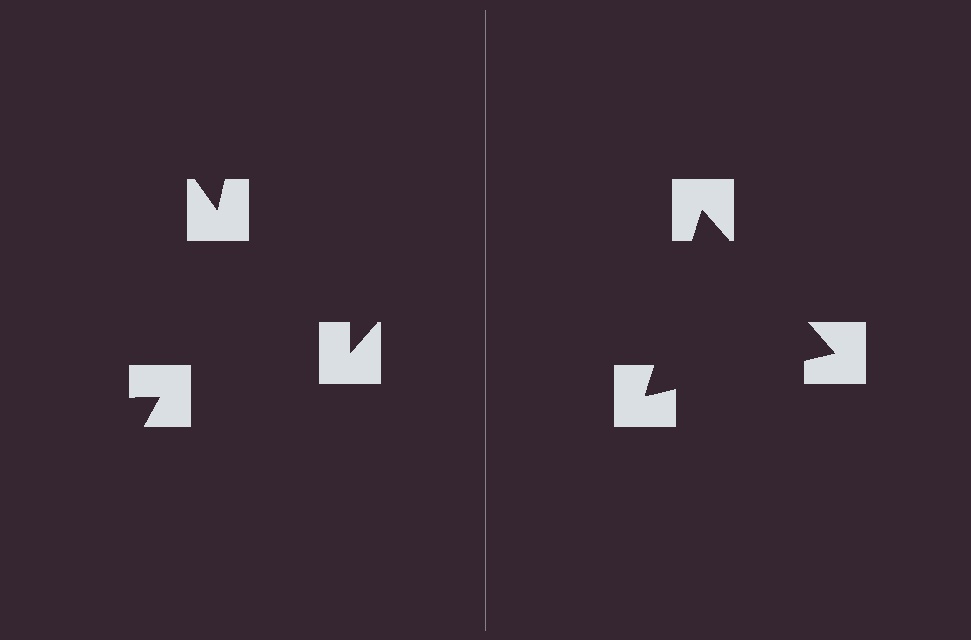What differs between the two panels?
The notched squares are positioned identically on both sides; only the wedge orientations differ. On the right they align to a triangle; on the left they are misaligned.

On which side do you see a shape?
An illusory triangle appears on the right side. On the left side the wedge cuts are rotated, so no coherent shape forms.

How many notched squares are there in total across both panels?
6 — 3 on each side.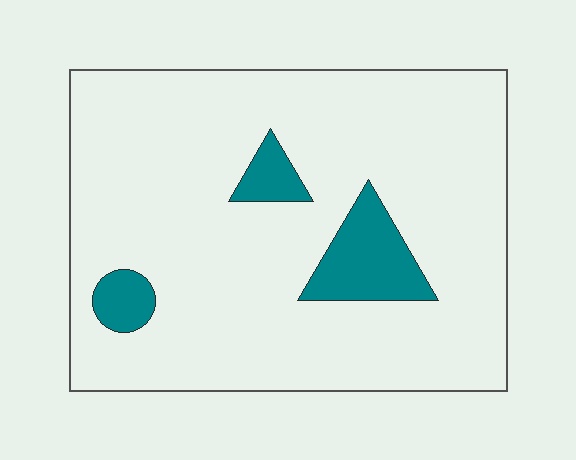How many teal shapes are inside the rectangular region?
3.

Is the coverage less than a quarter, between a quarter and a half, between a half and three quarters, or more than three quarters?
Less than a quarter.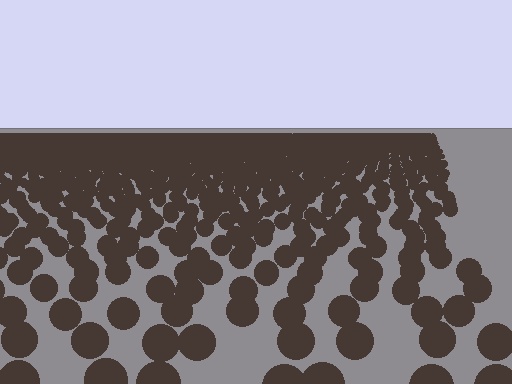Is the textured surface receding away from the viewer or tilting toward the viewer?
The surface is receding away from the viewer. Texture elements get smaller and denser toward the top.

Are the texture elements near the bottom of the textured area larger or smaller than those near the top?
Larger. Near the bottom, elements are closer to the viewer and appear at a bigger on-screen size.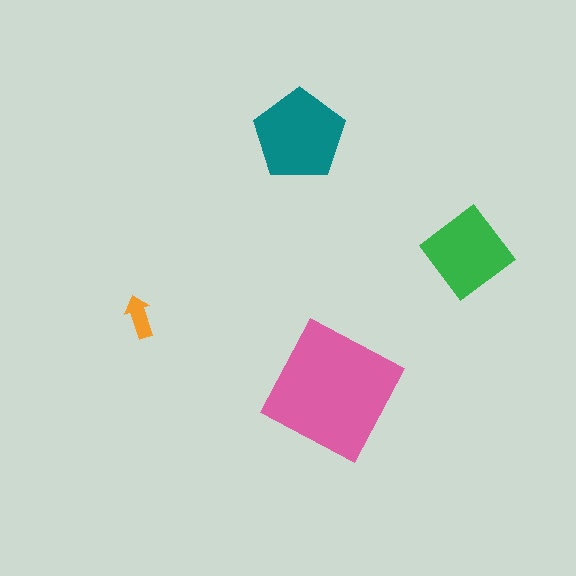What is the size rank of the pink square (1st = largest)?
1st.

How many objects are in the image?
There are 4 objects in the image.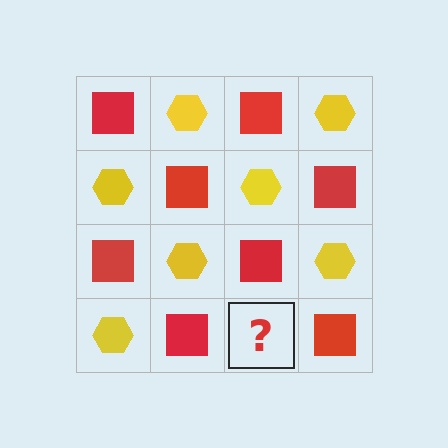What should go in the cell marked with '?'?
The missing cell should contain a yellow hexagon.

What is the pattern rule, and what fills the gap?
The rule is that it alternates red square and yellow hexagon in a checkerboard pattern. The gap should be filled with a yellow hexagon.